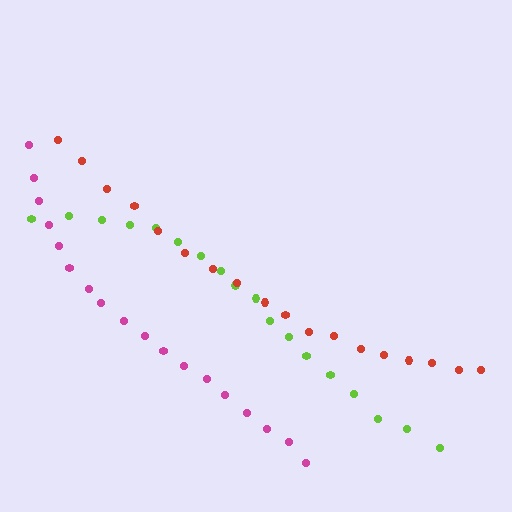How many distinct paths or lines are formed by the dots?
There are 3 distinct paths.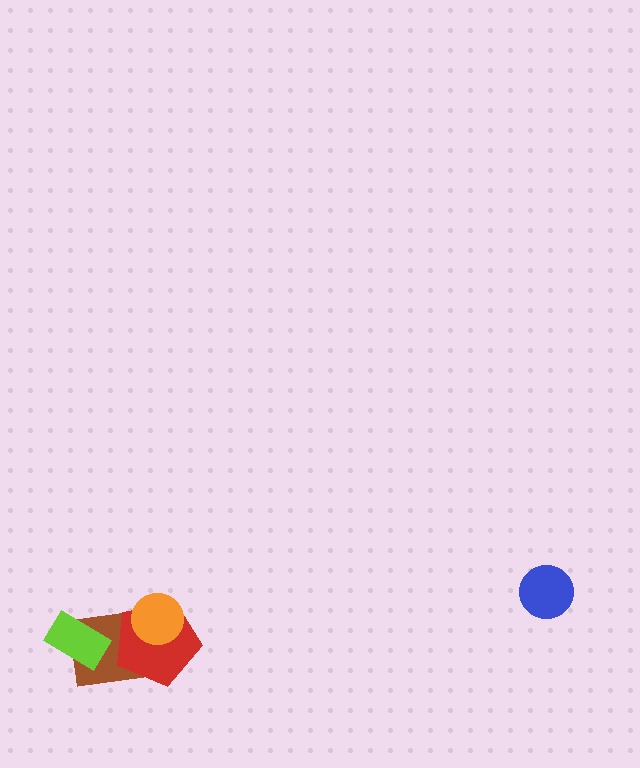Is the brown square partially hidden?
Yes, it is partially covered by another shape.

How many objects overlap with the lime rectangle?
1 object overlaps with the lime rectangle.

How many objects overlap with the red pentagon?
2 objects overlap with the red pentagon.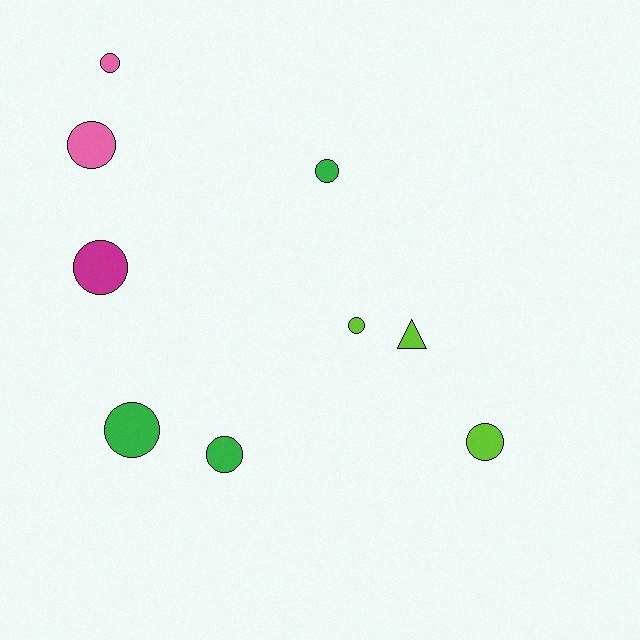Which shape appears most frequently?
Circle, with 8 objects.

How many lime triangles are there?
There is 1 lime triangle.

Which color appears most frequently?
Lime, with 3 objects.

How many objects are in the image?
There are 9 objects.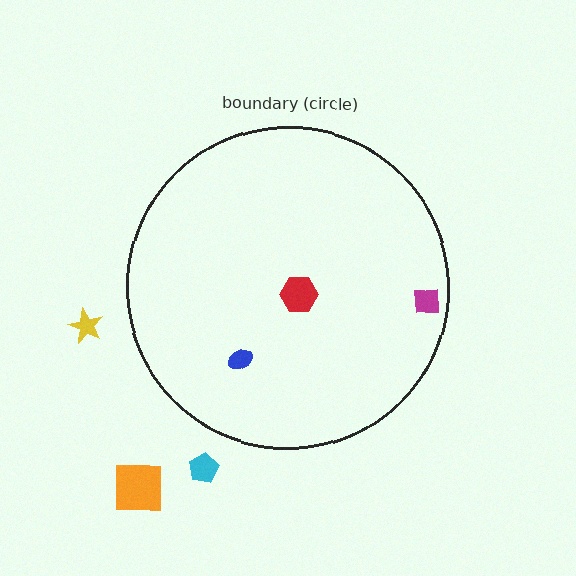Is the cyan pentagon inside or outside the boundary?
Outside.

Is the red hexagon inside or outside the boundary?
Inside.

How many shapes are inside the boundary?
3 inside, 3 outside.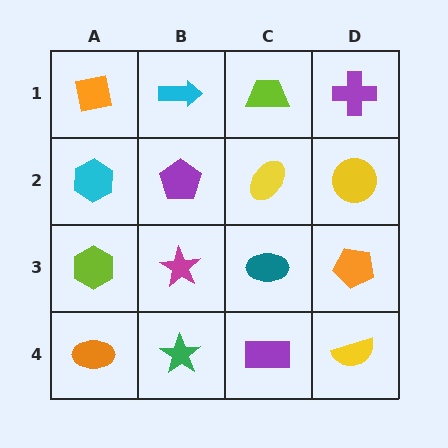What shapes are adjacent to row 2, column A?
An orange square (row 1, column A), a lime hexagon (row 3, column A), a purple pentagon (row 2, column B).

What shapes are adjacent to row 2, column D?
A purple cross (row 1, column D), an orange pentagon (row 3, column D), a yellow ellipse (row 2, column C).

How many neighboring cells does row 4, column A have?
2.